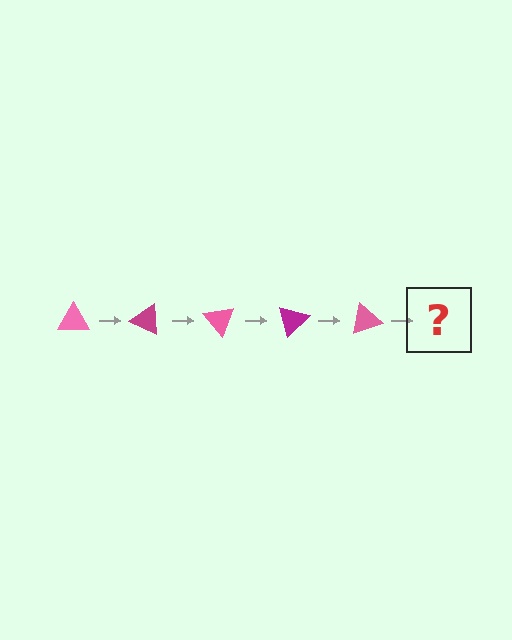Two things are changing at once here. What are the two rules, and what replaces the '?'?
The two rules are that it rotates 25 degrees each step and the color cycles through pink and magenta. The '?' should be a magenta triangle, rotated 125 degrees from the start.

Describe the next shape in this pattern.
It should be a magenta triangle, rotated 125 degrees from the start.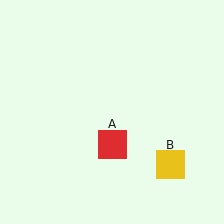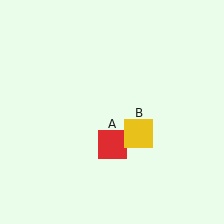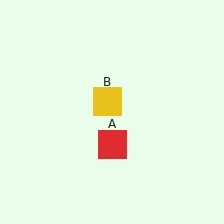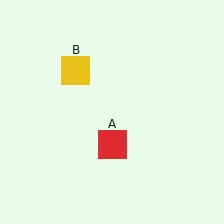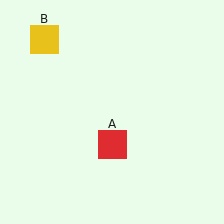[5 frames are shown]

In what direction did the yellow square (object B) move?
The yellow square (object B) moved up and to the left.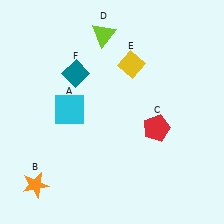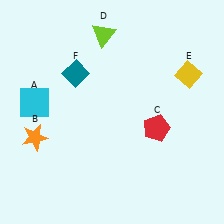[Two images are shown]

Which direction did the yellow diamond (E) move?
The yellow diamond (E) moved right.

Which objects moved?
The objects that moved are: the cyan square (A), the orange star (B), the yellow diamond (E).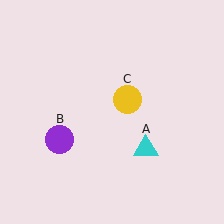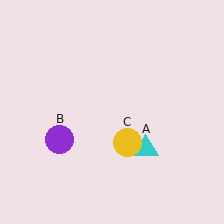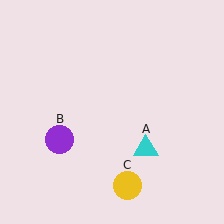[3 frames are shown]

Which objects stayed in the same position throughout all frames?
Cyan triangle (object A) and purple circle (object B) remained stationary.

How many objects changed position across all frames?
1 object changed position: yellow circle (object C).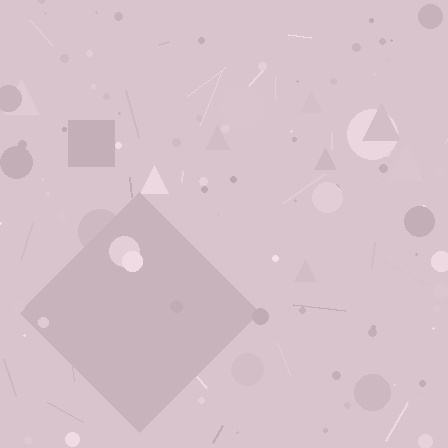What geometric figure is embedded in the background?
A diamond is embedded in the background.